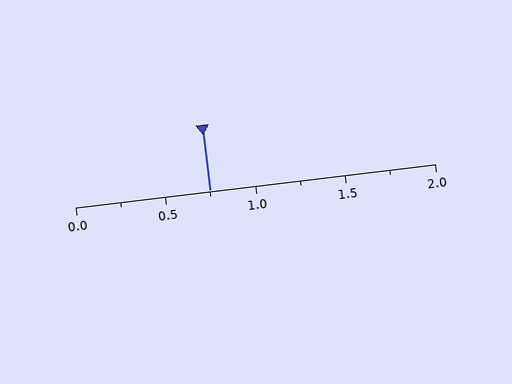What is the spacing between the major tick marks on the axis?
The major ticks are spaced 0.5 apart.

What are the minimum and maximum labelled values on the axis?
The axis runs from 0.0 to 2.0.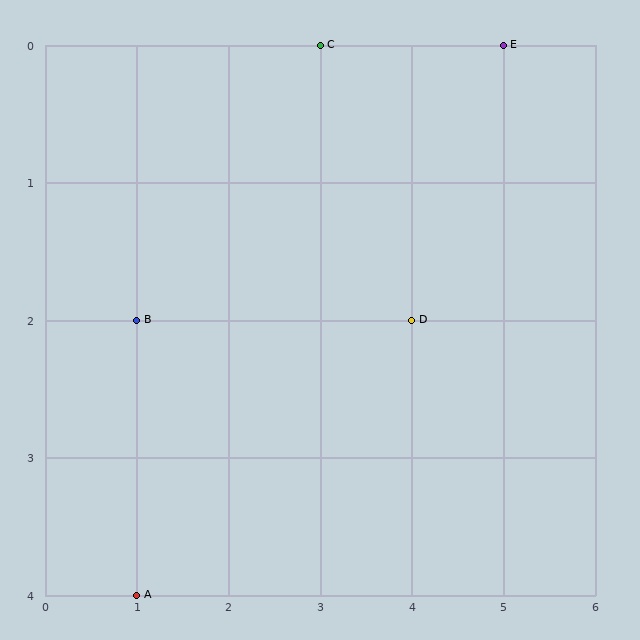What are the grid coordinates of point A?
Point A is at grid coordinates (1, 4).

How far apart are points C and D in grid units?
Points C and D are 1 column and 2 rows apart (about 2.2 grid units diagonally).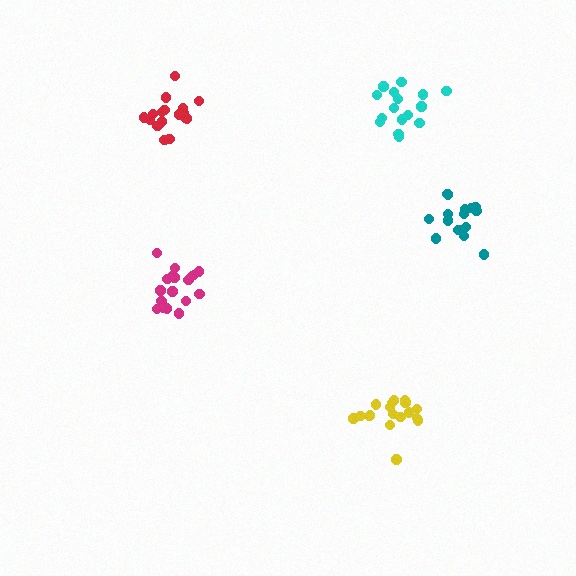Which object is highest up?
The cyan cluster is topmost.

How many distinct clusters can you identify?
There are 5 distinct clusters.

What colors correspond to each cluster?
The clusters are colored: magenta, red, cyan, teal, yellow.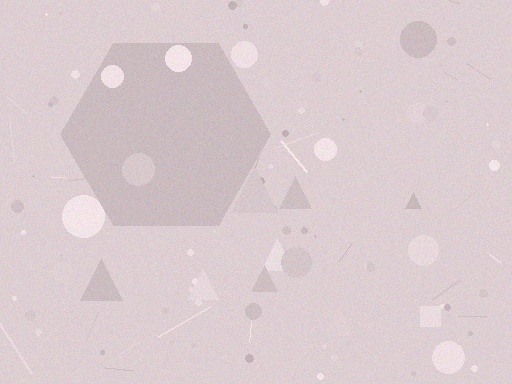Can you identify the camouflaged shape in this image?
The camouflaged shape is a hexagon.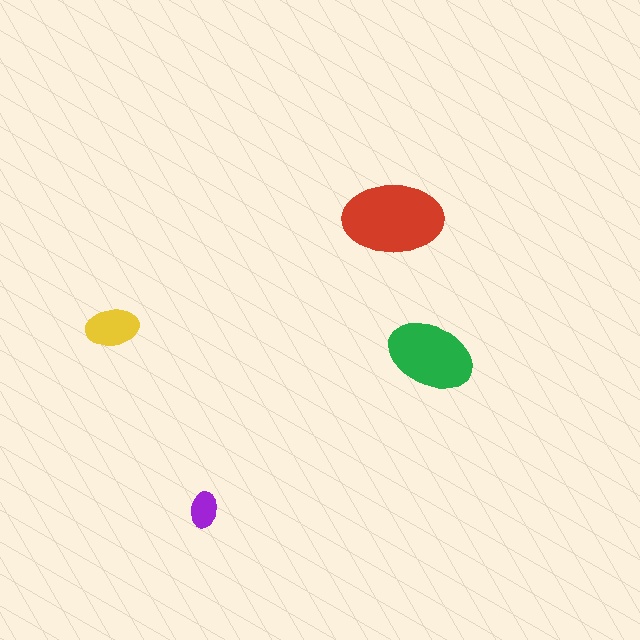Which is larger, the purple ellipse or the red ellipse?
The red one.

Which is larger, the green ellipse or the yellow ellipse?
The green one.